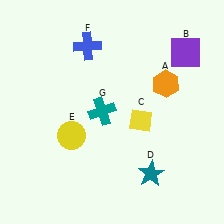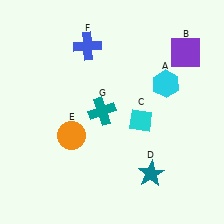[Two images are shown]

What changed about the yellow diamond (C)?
In Image 1, C is yellow. In Image 2, it changed to cyan.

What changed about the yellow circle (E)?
In Image 1, E is yellow. In Image 2, it changed to orange.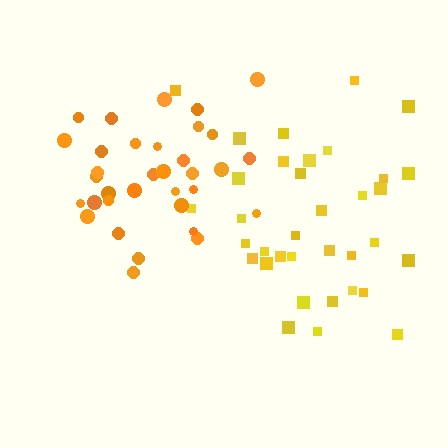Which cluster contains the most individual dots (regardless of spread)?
Yellow (35).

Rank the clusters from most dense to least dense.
orange, yellow.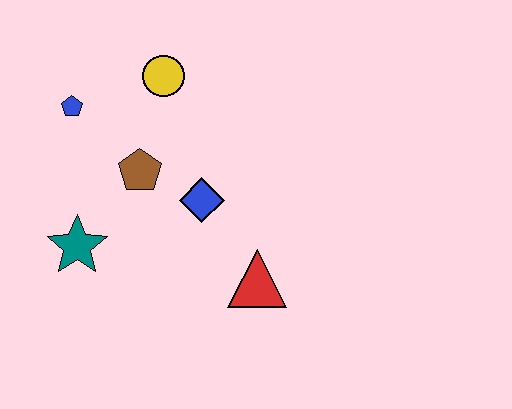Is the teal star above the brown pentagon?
No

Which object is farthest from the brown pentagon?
The red triangle is farthest from the brown pentagon.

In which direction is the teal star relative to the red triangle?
The teal star is to the left of the red triangle.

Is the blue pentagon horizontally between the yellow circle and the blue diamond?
No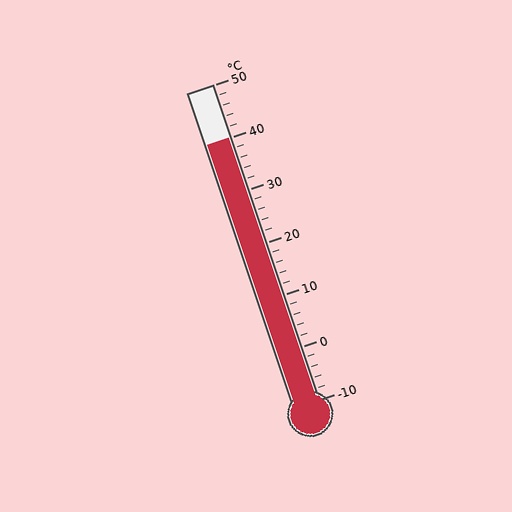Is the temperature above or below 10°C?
The temperature is above 10°C.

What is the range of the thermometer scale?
The thermometer scale ranges from -10°C to 50°C.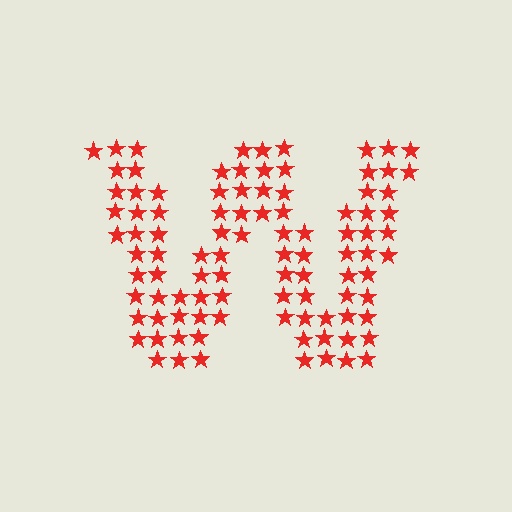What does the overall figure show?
The overall figure shows the letter W.